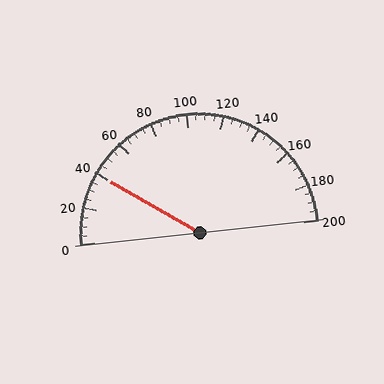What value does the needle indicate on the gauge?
The needle indicates approximately 40.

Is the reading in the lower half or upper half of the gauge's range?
The reading is in the lower half of the range (0 to 200).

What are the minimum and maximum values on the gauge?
The gauge ranges from 0 to 200.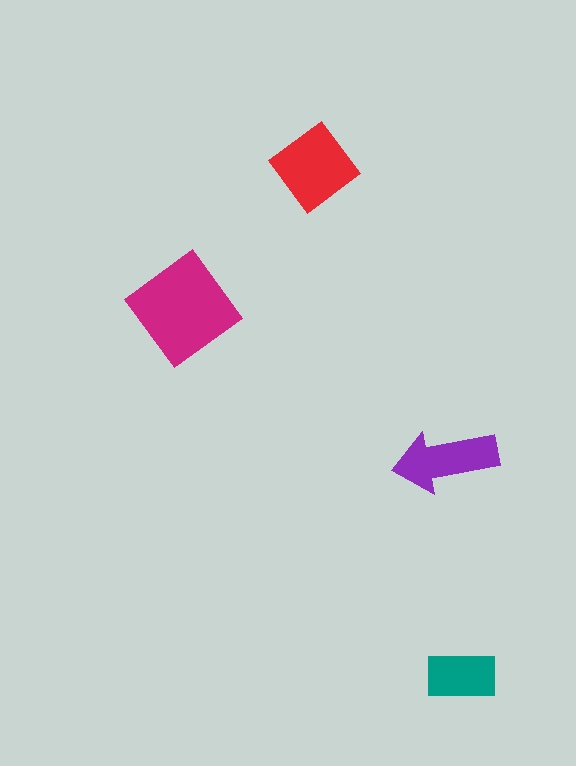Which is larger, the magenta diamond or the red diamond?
The magenta diamond.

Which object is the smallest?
The teal rectangle.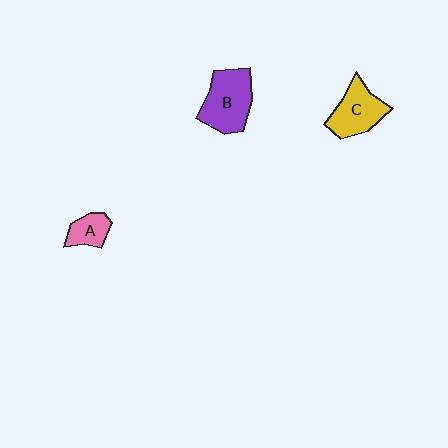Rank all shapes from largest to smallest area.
From largest to smallest: B (purple), C (yellow), A (pink).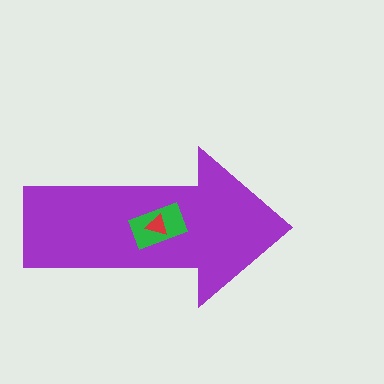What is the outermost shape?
The purple arrow.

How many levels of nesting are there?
3.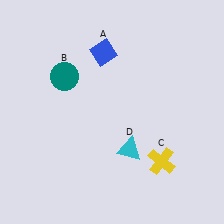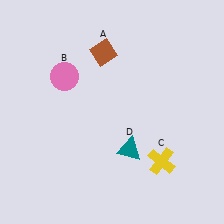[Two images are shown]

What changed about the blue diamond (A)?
In Image 1, A is blue. In Image 2, it changed to brown.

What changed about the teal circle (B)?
In Image 1, B is teal. In Image 2, it changed to pink.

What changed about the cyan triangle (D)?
In Image 1, D is cyan. In Image 2, it changed to teal.